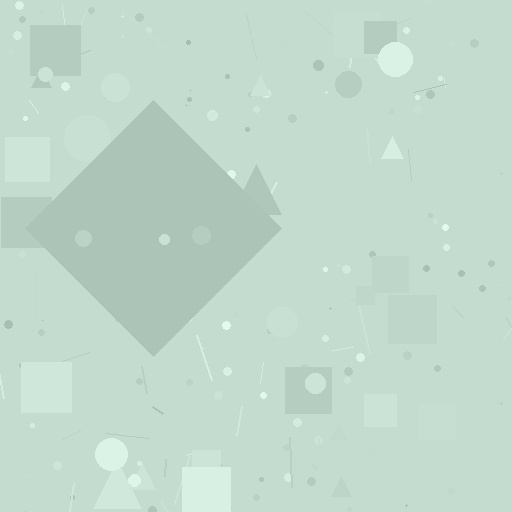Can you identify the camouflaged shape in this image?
The camouflaged shape is a diamond.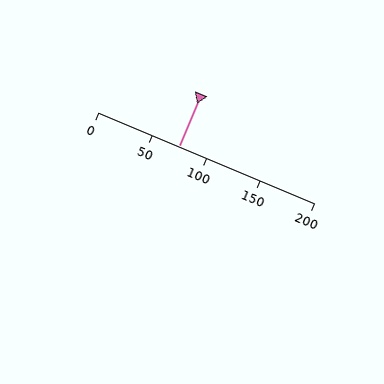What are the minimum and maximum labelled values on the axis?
The axis runs from 0 to 200.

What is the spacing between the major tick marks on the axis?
The major ticks are spaced 50 apart.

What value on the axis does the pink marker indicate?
The marker indicates approximately 75.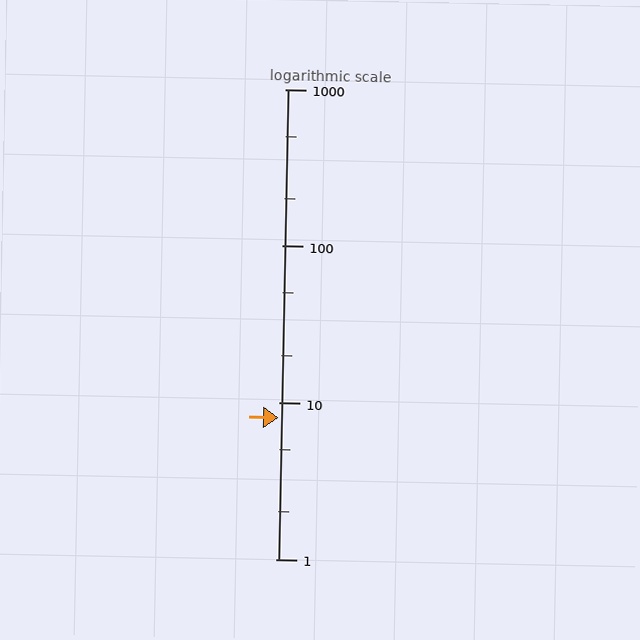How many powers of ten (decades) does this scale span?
The scale spans 3 decades, from 1 to 1000.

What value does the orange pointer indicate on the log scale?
The pointer indicates approximately 8.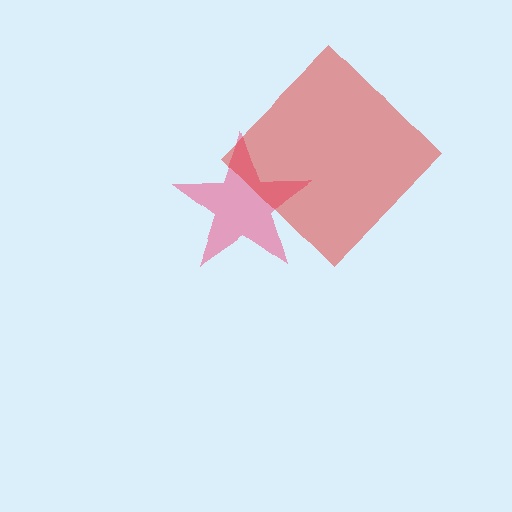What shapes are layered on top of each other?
The layered shapes are: a pink star, a red diamond.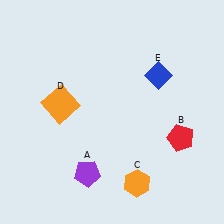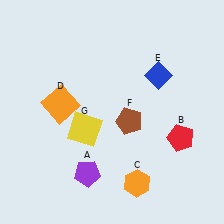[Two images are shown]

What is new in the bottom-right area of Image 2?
A brown pentagon (F) was added in the bottom-right area of Image 2.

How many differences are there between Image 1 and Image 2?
There are 2 differences between the two images.